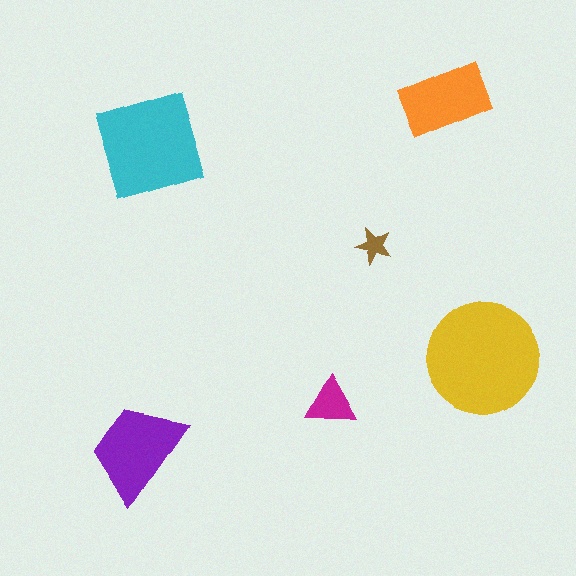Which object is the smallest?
The brown star.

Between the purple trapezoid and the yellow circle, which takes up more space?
The yellow circle.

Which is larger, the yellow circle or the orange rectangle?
The yellow circle.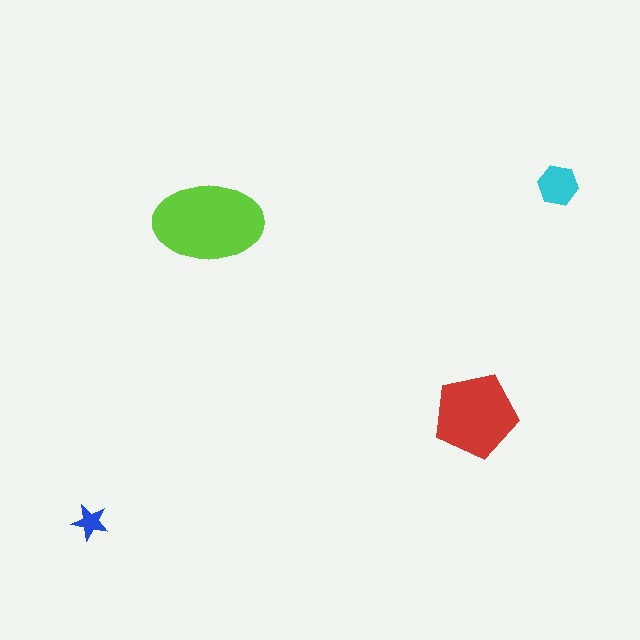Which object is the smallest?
The blue star.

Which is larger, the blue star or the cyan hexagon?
The cyan hexagon.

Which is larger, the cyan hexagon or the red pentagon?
The red pentagon.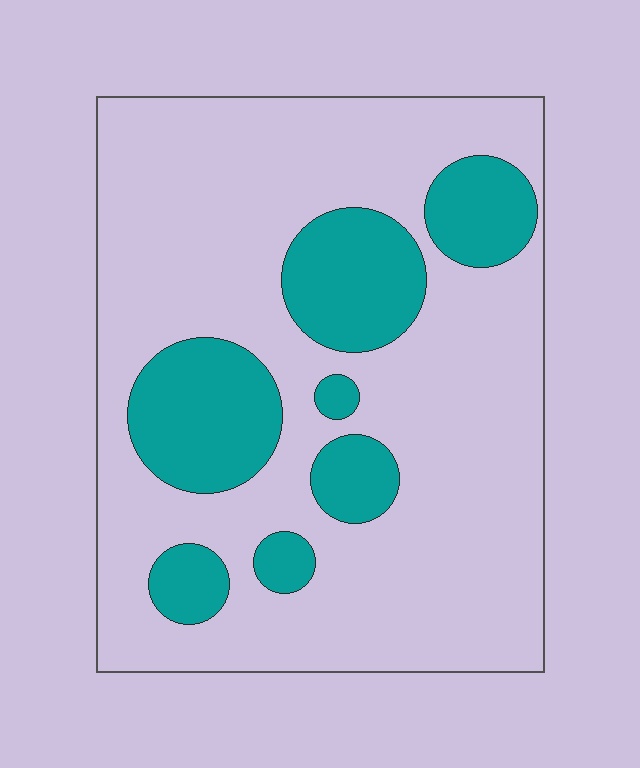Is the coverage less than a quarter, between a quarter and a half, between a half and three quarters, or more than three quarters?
Less than a quarter.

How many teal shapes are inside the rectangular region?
7.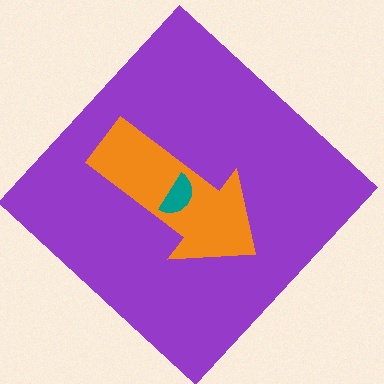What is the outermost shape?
The purple diamond.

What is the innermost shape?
The teal semicircle.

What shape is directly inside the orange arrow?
The teal semicircle.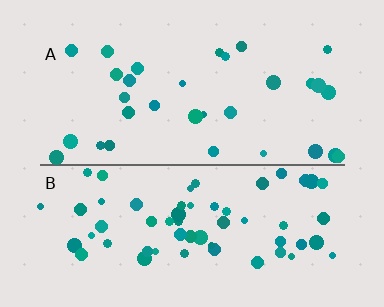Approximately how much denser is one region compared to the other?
Approximately 1.9× — region B over region A.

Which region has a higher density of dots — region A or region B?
B (the bottom).